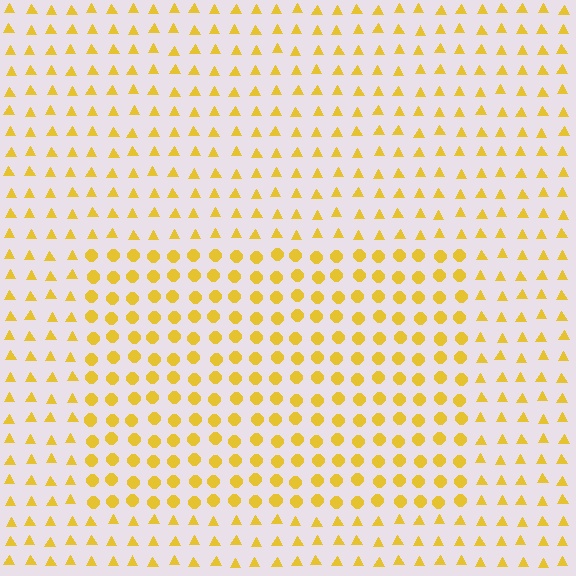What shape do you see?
I see a rectangle.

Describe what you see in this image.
The image is filled with small yellow elements arranged in a uniform grid. A rectangle-shaped region contains circles, while the surrounding area contains triangles. The boundary is defined purely by the change in element shape.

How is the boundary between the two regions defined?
The boundary is defined by a change in element shape: circles inside vs. triangles outside. All elements share the same color and spacing.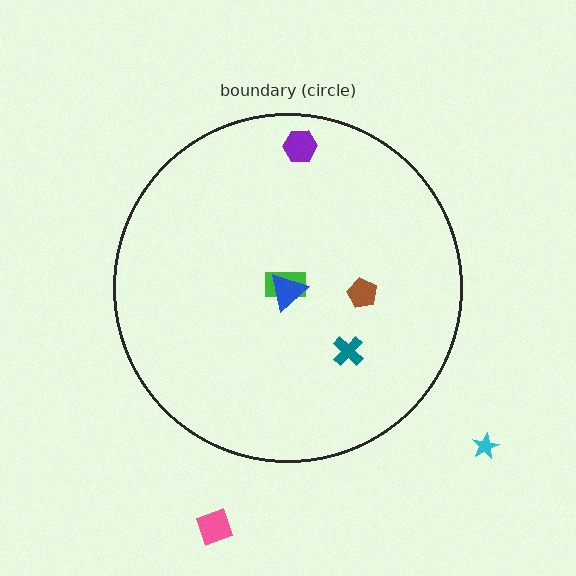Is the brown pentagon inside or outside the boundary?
Inside.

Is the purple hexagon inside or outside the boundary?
Inside.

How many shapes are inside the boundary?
5 inside, 2 outside.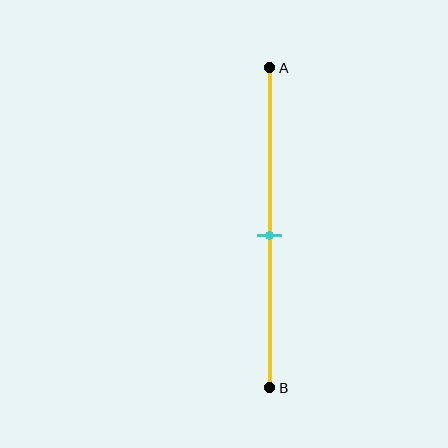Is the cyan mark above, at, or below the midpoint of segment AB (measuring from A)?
The cyan mark is approximately at the midpoint of segment AB.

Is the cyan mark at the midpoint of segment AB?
Yes, the mark is approximately at the midpoint.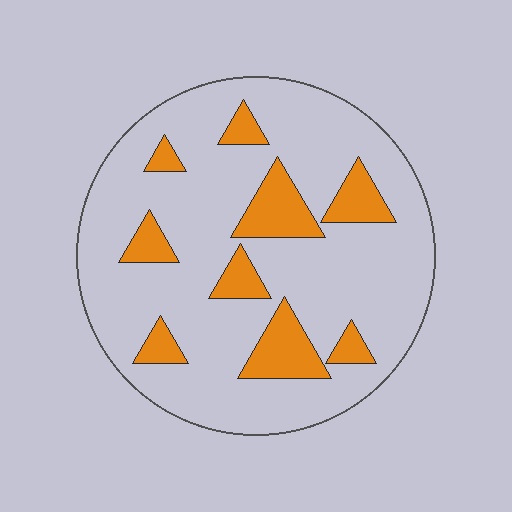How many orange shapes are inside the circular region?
9.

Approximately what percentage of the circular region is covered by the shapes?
Approximately 20%.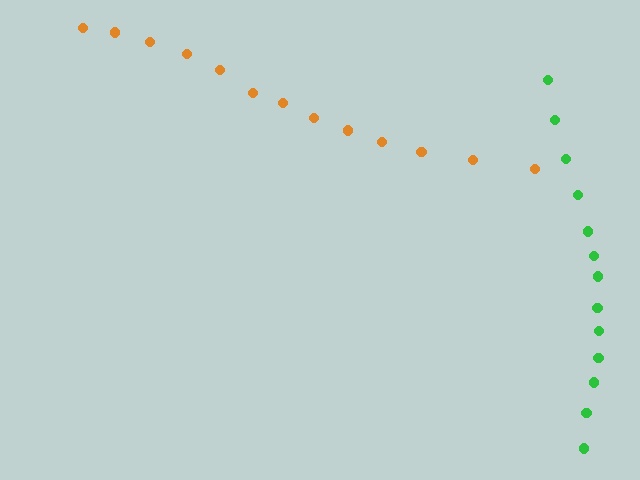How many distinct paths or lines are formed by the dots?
There are 2 distinct paths.